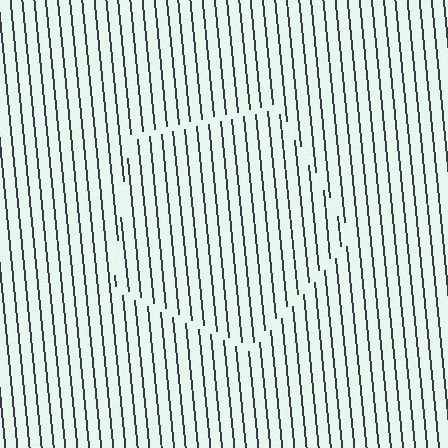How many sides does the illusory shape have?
5 sides — the line-ends trace a pentagon.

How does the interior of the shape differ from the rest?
The interior of the shape contains the same grating, shifted by half a period — the contour is defined by the phase discontinuity where line-ends from the inner and outer gratings abut.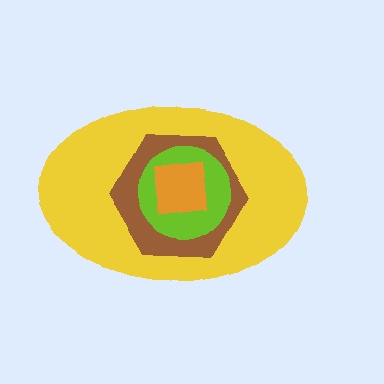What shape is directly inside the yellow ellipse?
The brown hexagon.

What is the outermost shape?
The yellow ellipse.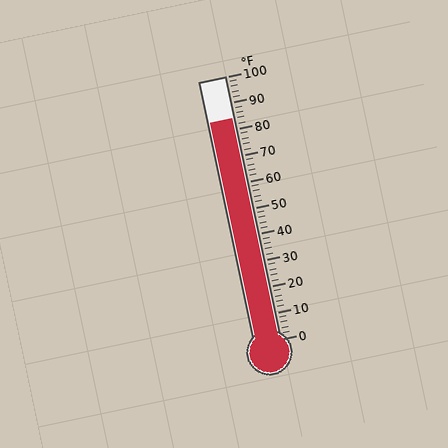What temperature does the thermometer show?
The thermometer shows approximately 84°F.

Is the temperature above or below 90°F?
The temperature is below 90°F.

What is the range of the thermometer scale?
The thermometer scale ranges from 0°F to 100°F.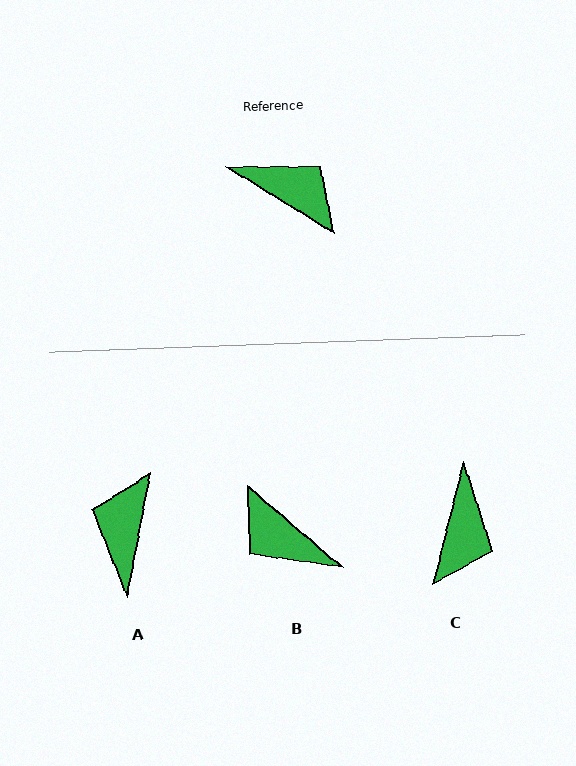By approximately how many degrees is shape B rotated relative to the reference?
Approximately 171 degrees counter-clockwise.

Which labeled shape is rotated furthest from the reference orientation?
B, about 171 degrees away.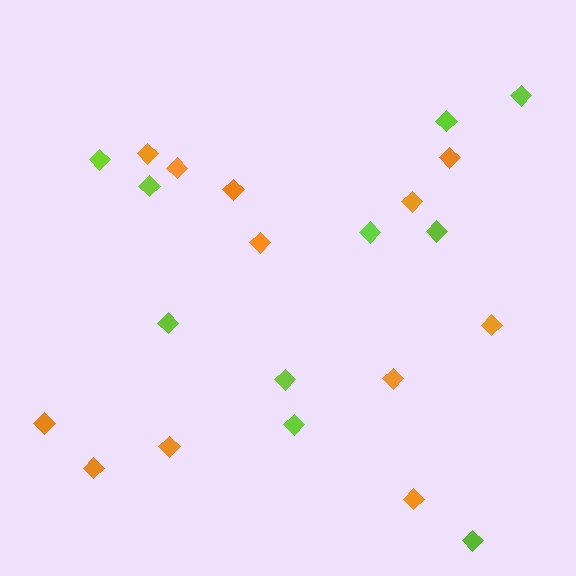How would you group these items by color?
There are 2 groups: one group of orange diamonds (12) and one group of lime diamonds (10).